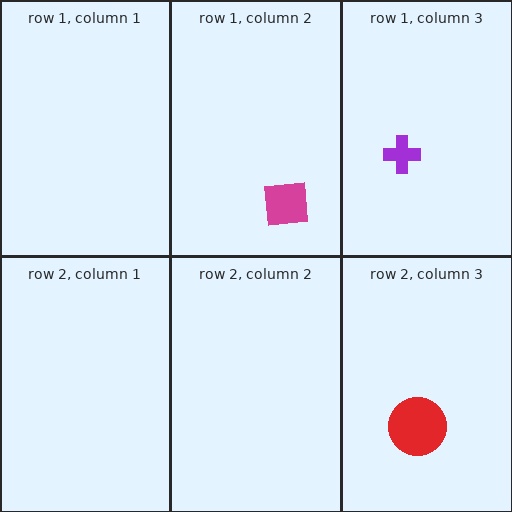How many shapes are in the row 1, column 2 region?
1.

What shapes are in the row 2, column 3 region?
The red circle.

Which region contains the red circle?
The row 2, column 3 region.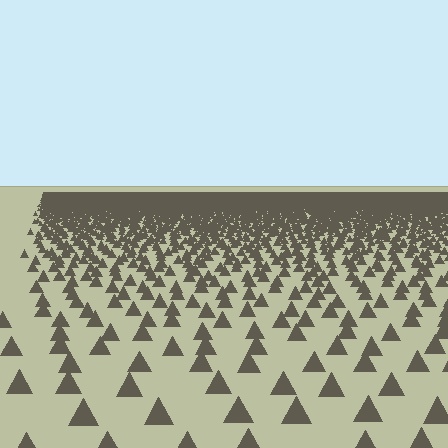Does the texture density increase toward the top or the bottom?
Density increases toward the top.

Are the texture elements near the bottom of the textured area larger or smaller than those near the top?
Larger. Near the bottom, elements are closer to the viewer and appear at a bigger on-screen size.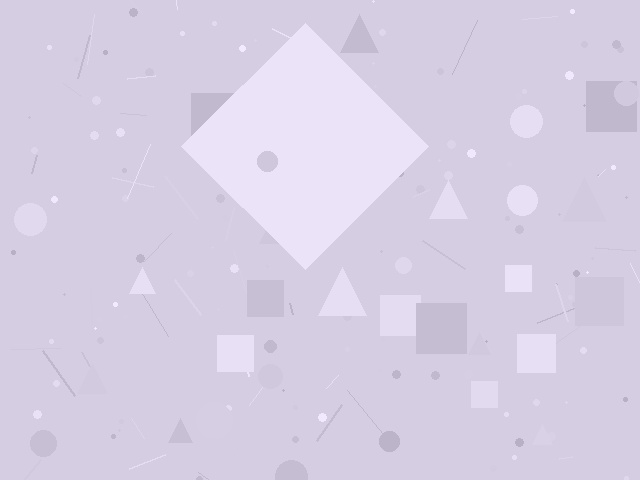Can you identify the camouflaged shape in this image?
The camouflaged shape is a diamond.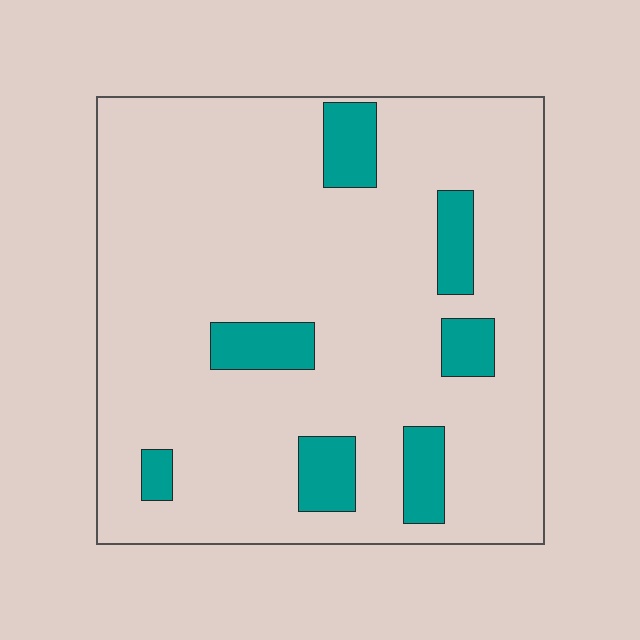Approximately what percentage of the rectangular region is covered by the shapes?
Approximately 15%.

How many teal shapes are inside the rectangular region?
7.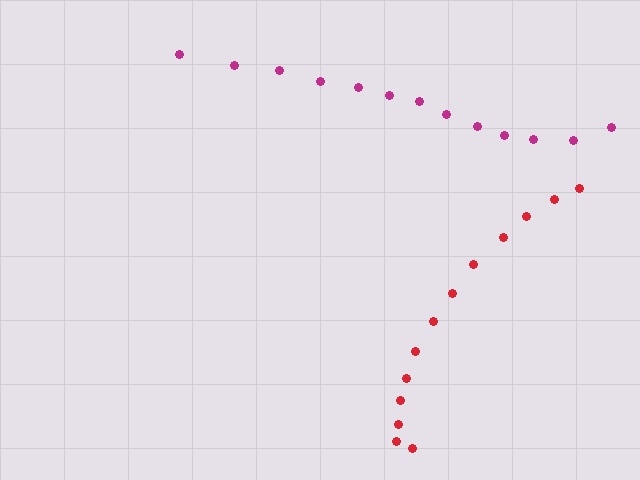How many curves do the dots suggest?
There are 2 distinct paths.